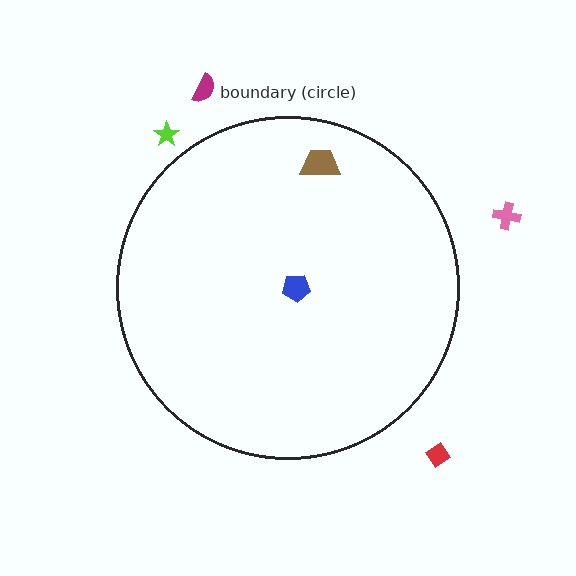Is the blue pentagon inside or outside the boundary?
Inside.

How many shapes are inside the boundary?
2 inside, 4 outside.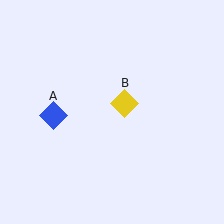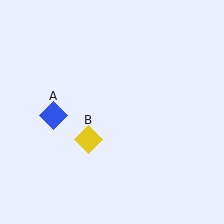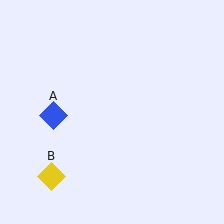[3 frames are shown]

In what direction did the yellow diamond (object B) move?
The yellow diamond (object B) moved down and to the left.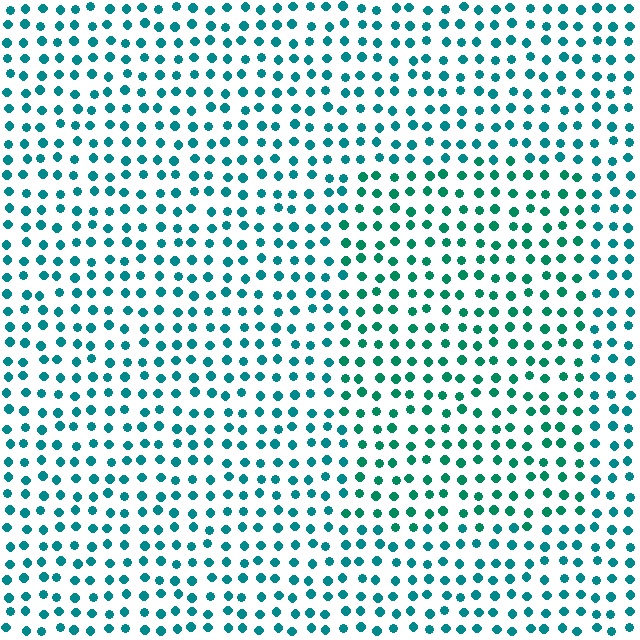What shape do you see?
I see a rectangle.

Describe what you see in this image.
The image is filled with small teal elements in a uniform arrangement. A rectangle-shaped region is visible where the elements are tinted to a slightly different hue, forming a subtle color boundary.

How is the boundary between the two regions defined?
The boundary is defined purely by a slight shift in hue (about 21 degrees). Spacing, size, and orientation are identical on both sides.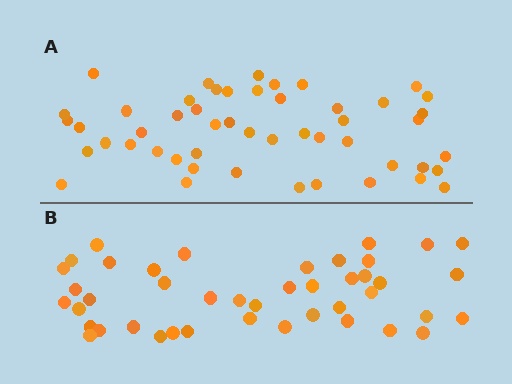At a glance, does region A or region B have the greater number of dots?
Region A (the top region) has more dots.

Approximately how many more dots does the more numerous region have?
Region A has roughly 8 or so more dots than region B.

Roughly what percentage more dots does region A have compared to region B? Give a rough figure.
About 15% more.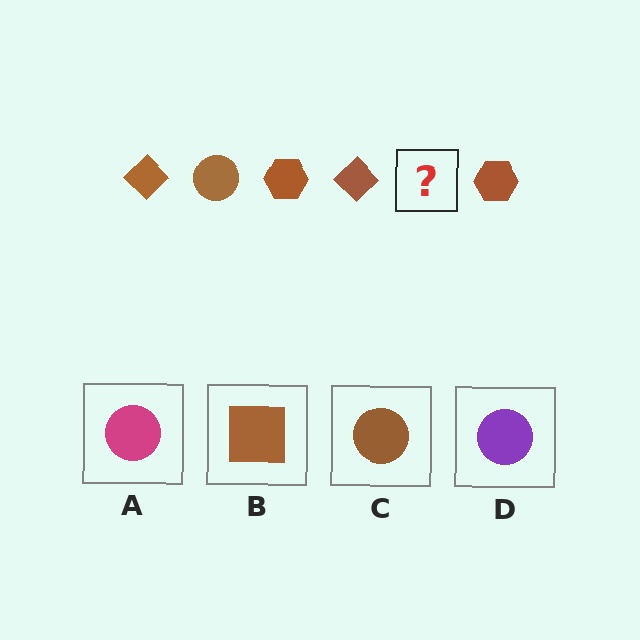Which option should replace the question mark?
Option C.